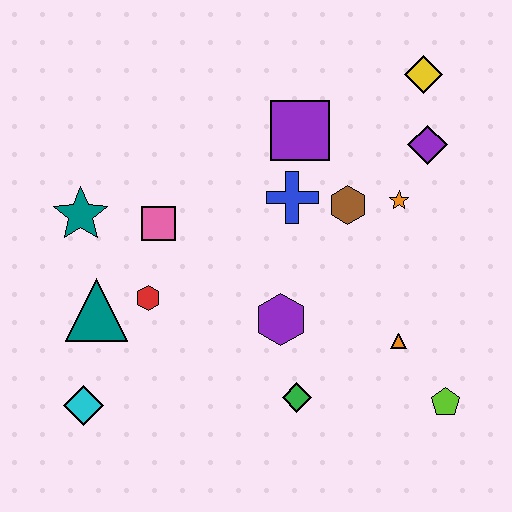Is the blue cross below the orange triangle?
No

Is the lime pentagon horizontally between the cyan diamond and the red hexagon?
No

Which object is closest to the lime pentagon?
The orange triangle is closest to the lime pentagon.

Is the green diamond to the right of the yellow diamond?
No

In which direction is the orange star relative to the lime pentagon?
The orange star is above the lime pentagon.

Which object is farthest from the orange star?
The cyan diamond is farthest from the orange star.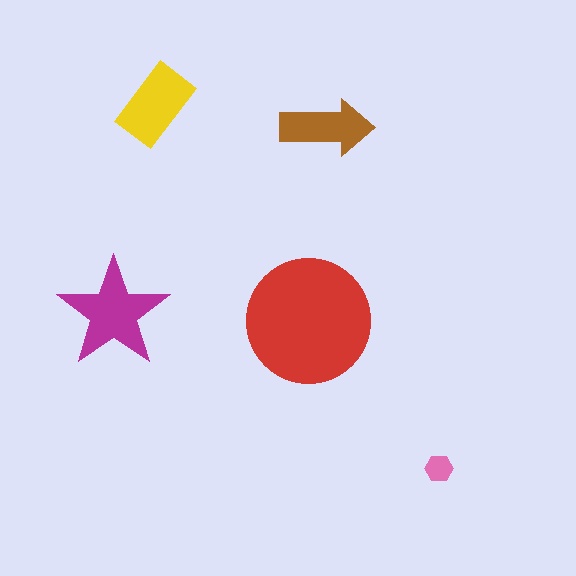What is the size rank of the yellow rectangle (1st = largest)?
3rd.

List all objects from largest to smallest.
The red circle, the magenta star, the yellow rectangle, the brown arrow, the pink hexagon.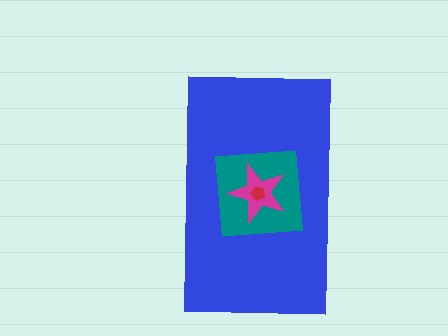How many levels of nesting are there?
4.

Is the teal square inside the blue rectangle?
Yes.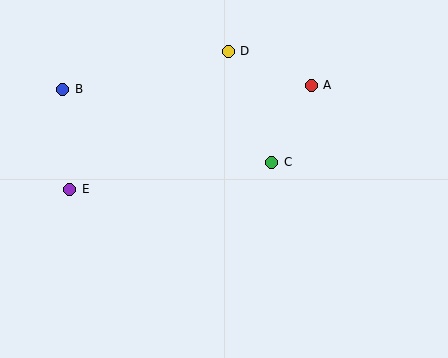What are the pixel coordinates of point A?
Point A is at (311, 85).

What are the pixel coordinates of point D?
Point D is at (228, 51).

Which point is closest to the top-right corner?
Point A is closest to the top-right corner.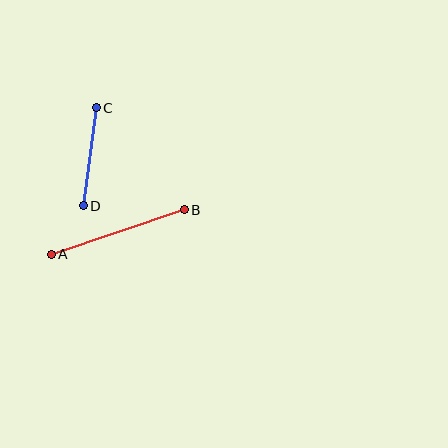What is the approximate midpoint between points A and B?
The midpoint is at approximately (118, 232) pixels.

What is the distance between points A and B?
The distance is approximately 140 pixels.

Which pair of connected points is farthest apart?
Points A and B are farthest apart.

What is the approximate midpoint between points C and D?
The midpoint is at approximately (90, 157) pixels.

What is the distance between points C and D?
The distance is approximately 99 pixels.